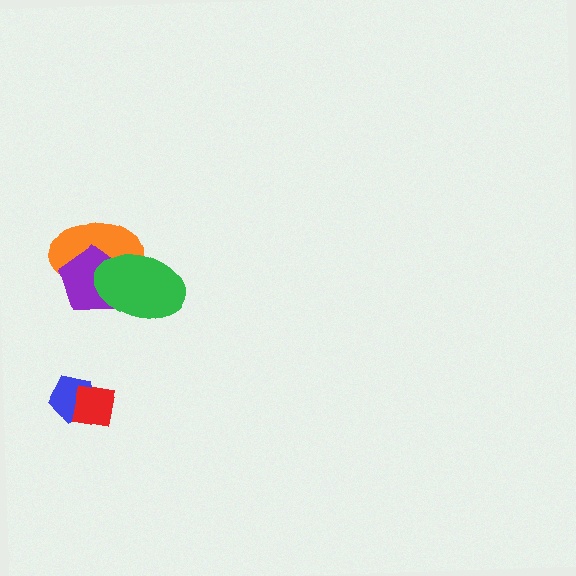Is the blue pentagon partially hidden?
Yes, it is partially covered by another shape.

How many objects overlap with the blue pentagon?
1 object overlaps with the blue pentagon.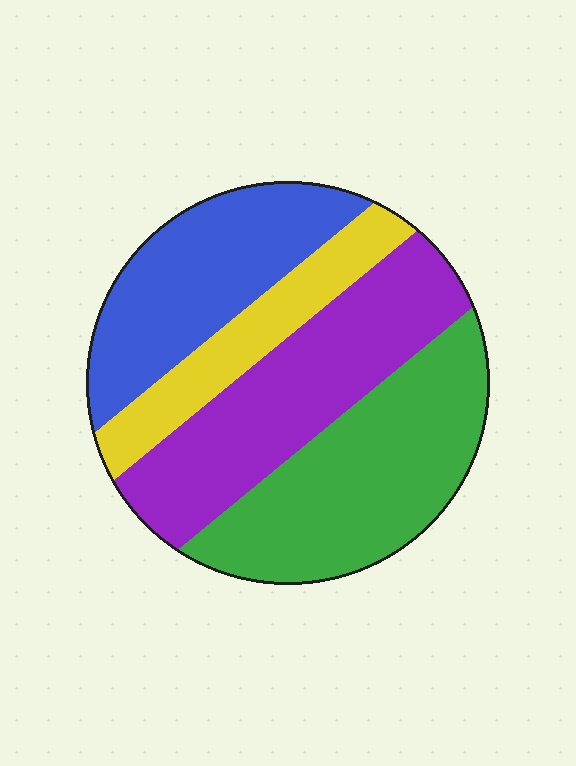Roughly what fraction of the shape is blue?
Blue takes up between a sixth and a third of the shape.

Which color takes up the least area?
Yellow, at roughly 15%.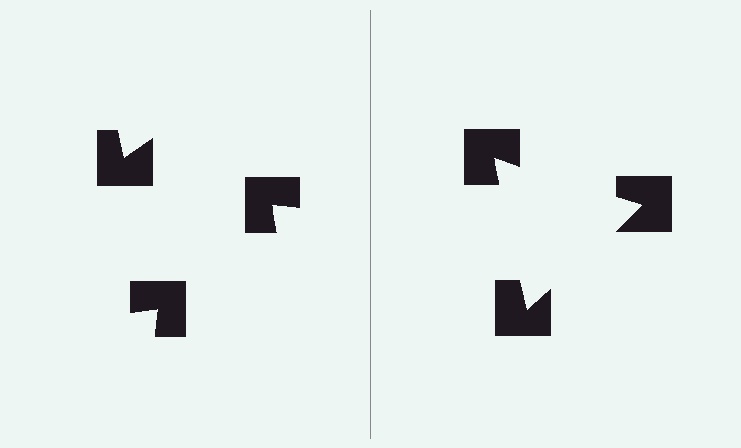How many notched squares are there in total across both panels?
6 — 3 on each side.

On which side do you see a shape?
An illusory triangle appears on the right side. On the left side the wedge cuts are rotated, so no coherent shape forms.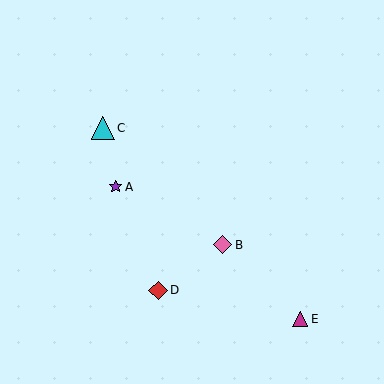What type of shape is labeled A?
Shape A is a purple star.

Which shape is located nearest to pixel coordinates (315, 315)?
The magenta triangle (labeled E) at (300, 319) is nearest to that location.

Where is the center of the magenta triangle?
The center of the magenta triangle is at (300, 319).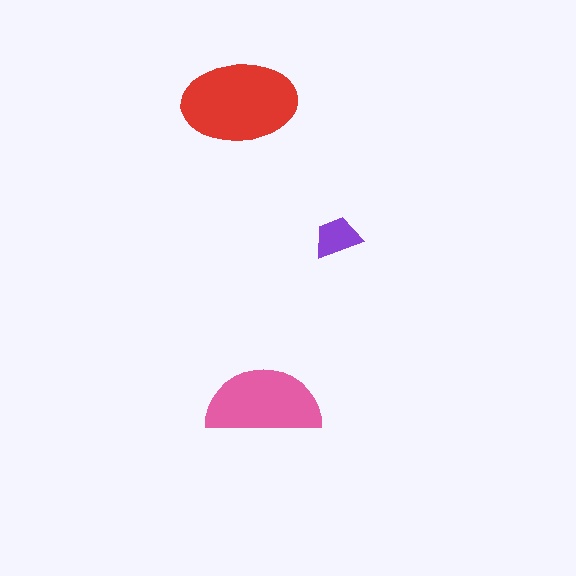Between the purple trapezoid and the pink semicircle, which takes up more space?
The pink semicircle.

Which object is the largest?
The red ellipse.